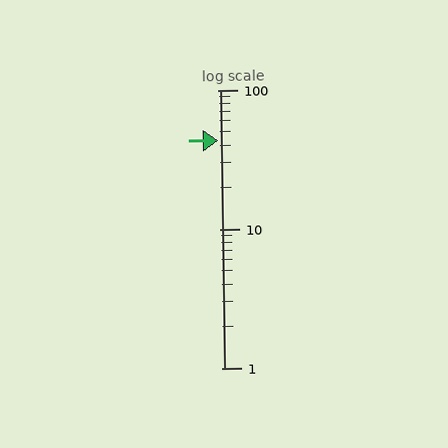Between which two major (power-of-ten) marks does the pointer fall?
The pointer is between 10 and 100.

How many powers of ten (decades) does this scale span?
The scale spans 2 decades, from 1 to 100.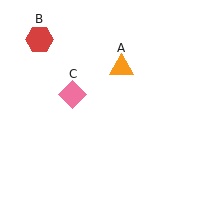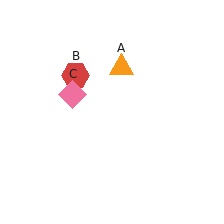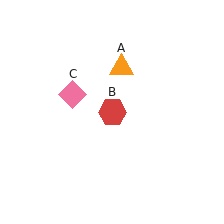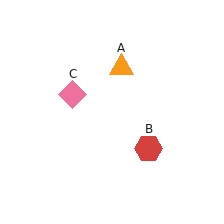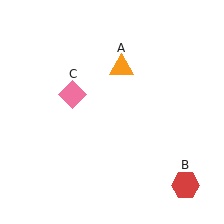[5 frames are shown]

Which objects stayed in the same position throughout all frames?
Orange triangle (object A) and pink diamond (object C) remained stationary.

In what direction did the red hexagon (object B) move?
The red hexagon (object B) moved down and to the right.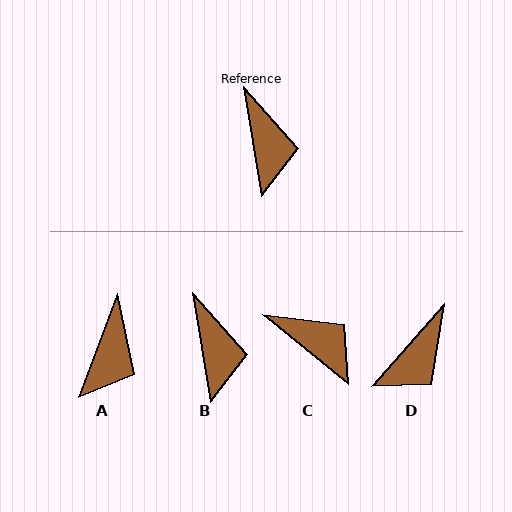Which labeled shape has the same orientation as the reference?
B.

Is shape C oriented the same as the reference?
No, it is off by about 41 degrees.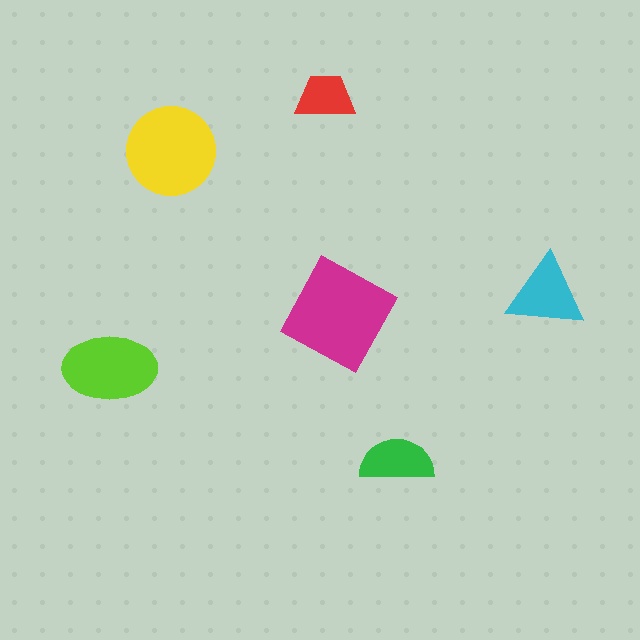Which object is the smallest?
The red trapezoid.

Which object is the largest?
The magenta square.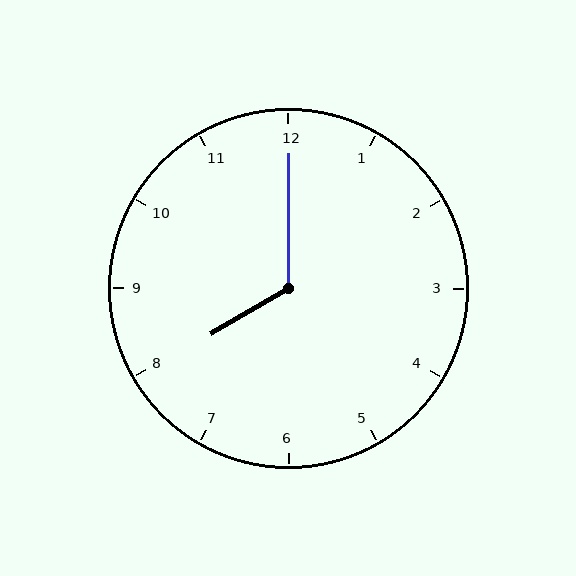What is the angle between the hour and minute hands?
Approximately 120 degrees.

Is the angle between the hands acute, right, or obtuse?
It is obtuse.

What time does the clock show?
8:00.